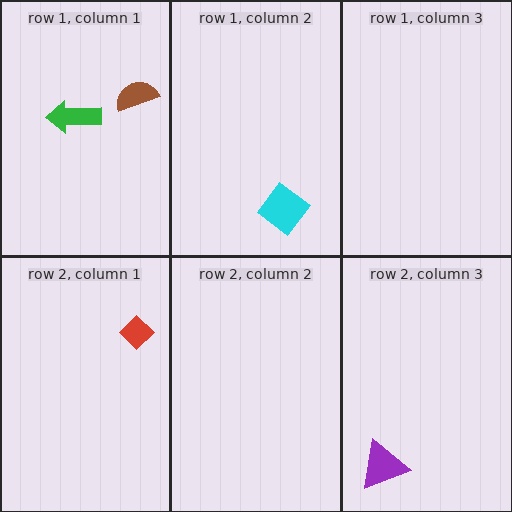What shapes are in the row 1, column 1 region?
The green arrow, the brown semicircle.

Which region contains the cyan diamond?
The row 1, column 2 region.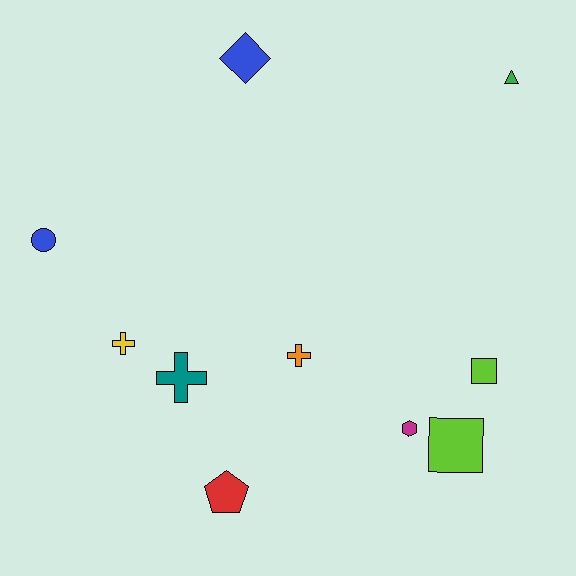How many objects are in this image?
There are 10 objects.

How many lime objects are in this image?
There are 2 lime objects.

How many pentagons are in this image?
There is 1 pentagon.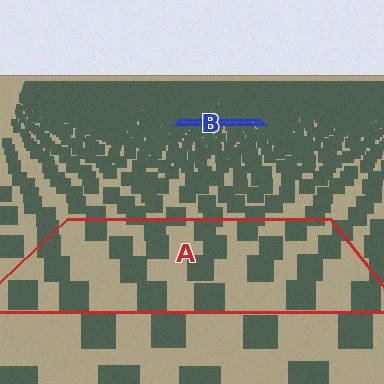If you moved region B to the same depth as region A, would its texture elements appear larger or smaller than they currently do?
They would appear larger. At a closer depth, the same texture elements are projected at a bigger on-screen size.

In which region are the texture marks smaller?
The texture marks are smaller in region B, because it is farther away.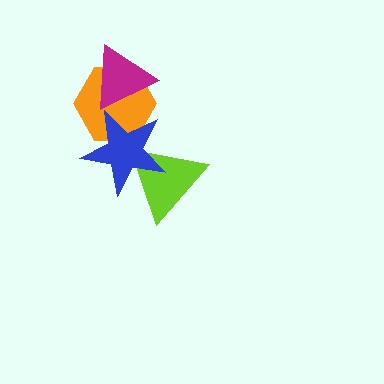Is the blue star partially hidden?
Yes, it is partially covered by another shape.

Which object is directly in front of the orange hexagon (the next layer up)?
The blue star is directly in front of the orange hexagon.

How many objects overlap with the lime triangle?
1 object overlaps with the lime triangle.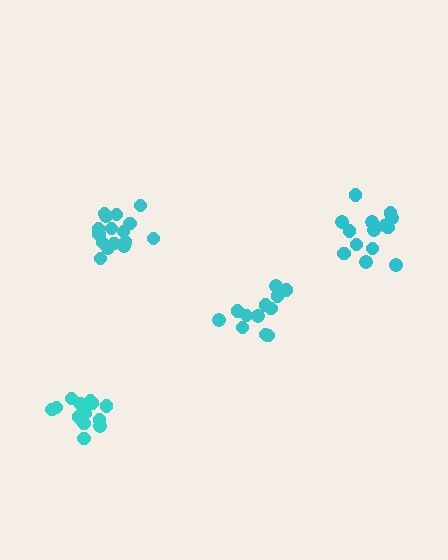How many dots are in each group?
Group 1: 14 dots, Group 2: 16 dots, Group 3: 13 dots, Group 4: 12 dots (55 total).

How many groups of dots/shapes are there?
There are 4 groups.